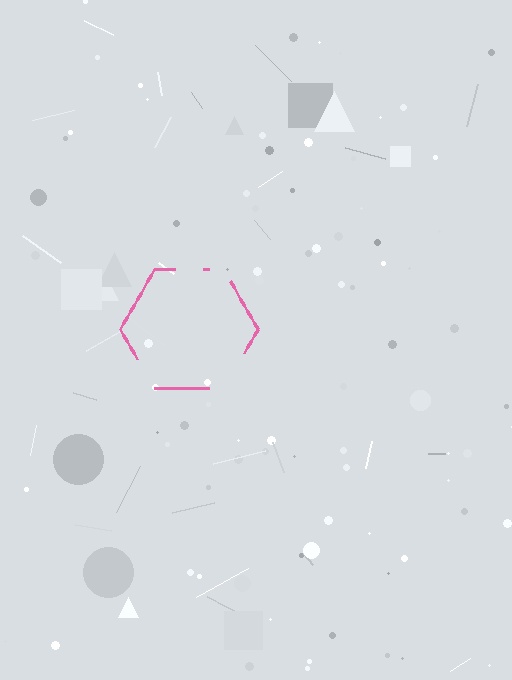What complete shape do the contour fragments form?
The contour fragments form a hexagon.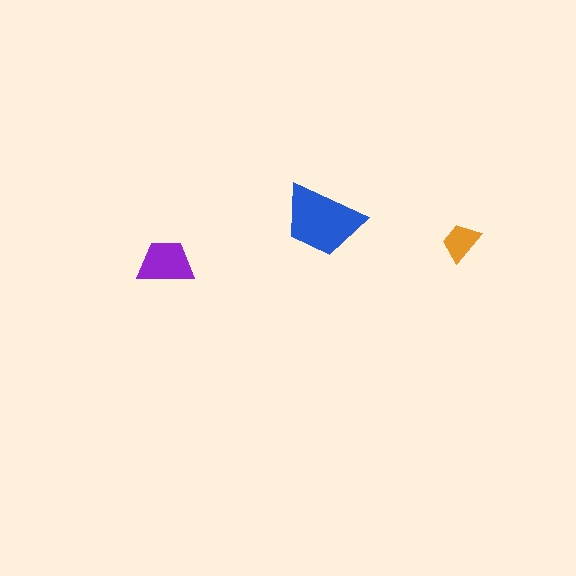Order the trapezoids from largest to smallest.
the blue one, the purple one, the orange one.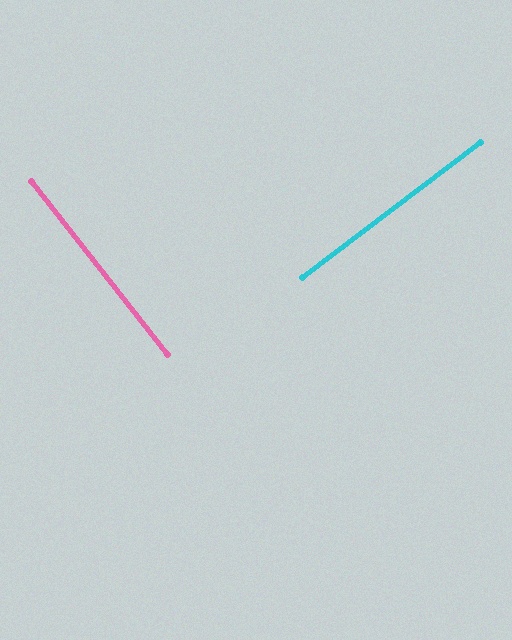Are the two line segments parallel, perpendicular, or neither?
Perpendicular — they meet at approximately 89°.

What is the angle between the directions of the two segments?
Approximately 89 degrees.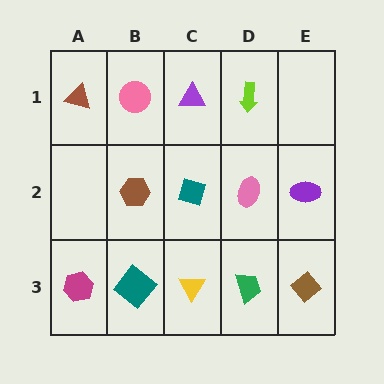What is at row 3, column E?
A brown diamond.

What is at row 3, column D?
A green trapezoid.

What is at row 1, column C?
A purple triangle.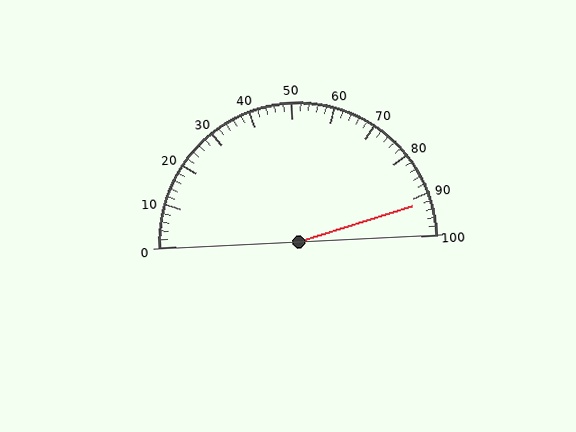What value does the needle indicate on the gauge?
The needle indicates approximately 92.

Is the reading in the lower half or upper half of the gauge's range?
The reading is in the upper half of the range (0 to 100).